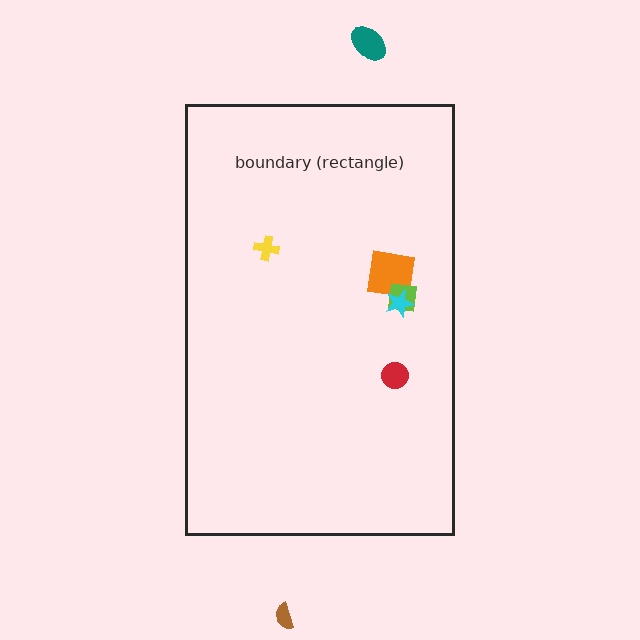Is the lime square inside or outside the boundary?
Inside.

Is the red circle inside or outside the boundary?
Inside.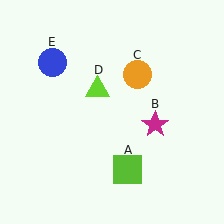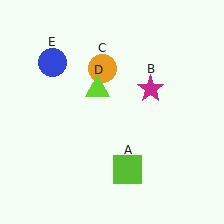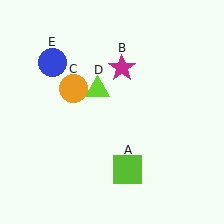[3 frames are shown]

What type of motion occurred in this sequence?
The magenta star (object B), orange circle (object C) rotated counterclockwise around the center of the scene.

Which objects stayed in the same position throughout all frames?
Lime square (object A) and lime triangle (object D) and blue circle (object E) remained stationary.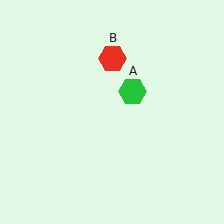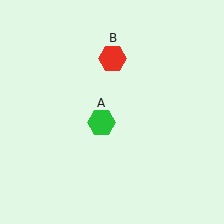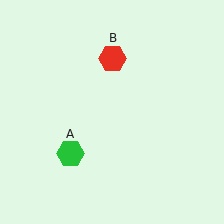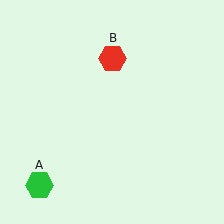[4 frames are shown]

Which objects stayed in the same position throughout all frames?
Red hexagon (object B) remained stationary.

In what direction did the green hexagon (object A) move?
The green hexagon (object A) moved down and to the left.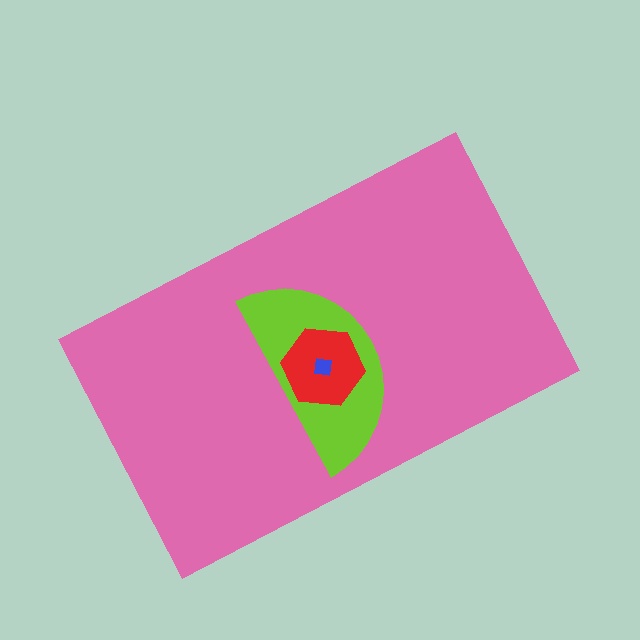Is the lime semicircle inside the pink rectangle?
Yes.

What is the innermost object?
The blue square.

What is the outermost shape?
The pink rectangle.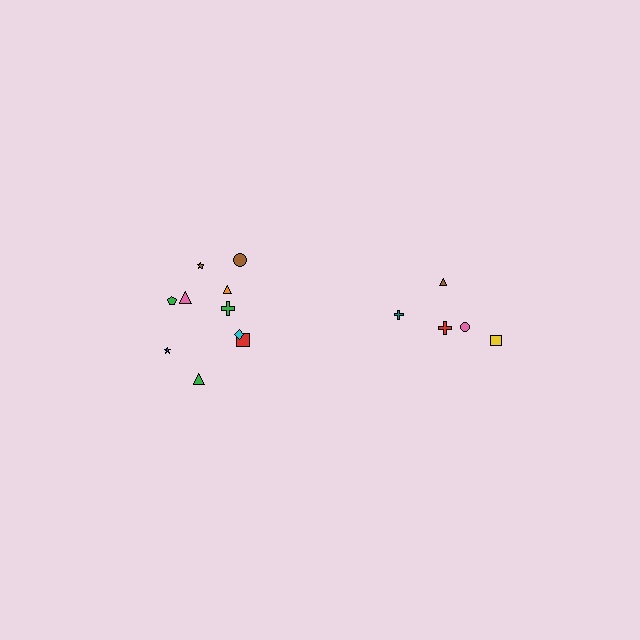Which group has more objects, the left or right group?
The left group.